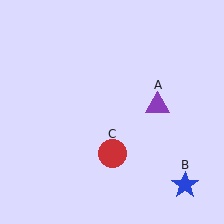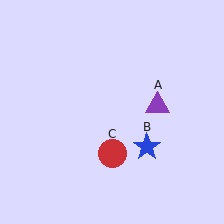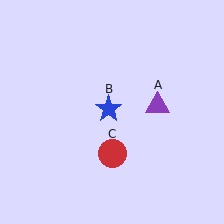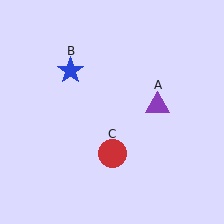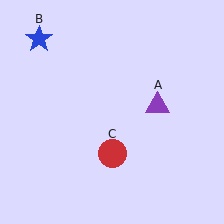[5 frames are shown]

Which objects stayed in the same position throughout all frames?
Purple triangle (object A) and red circle (object C) remained stationary.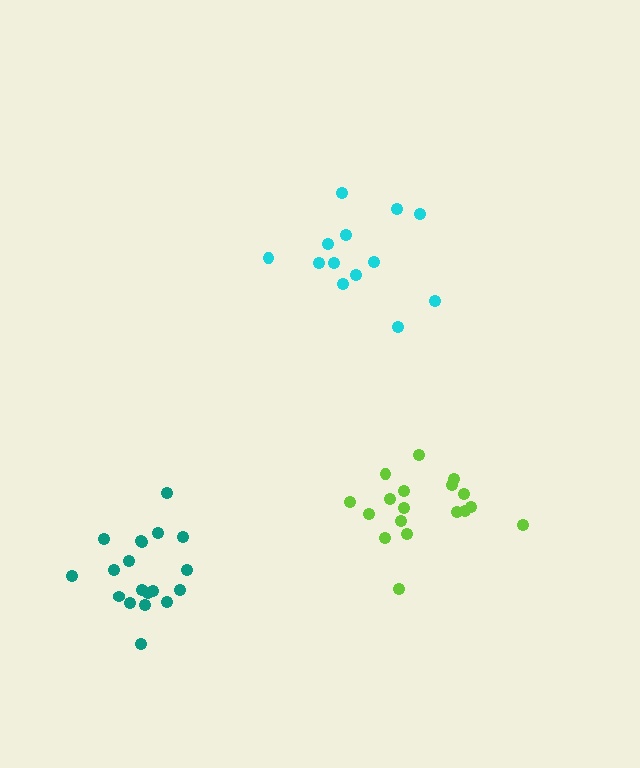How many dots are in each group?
Group 1: 13 dots, Group 2: 19 dots, Group 3: 18 dots (50 total).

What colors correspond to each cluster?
The clusters are colored: cyan, teal, lime.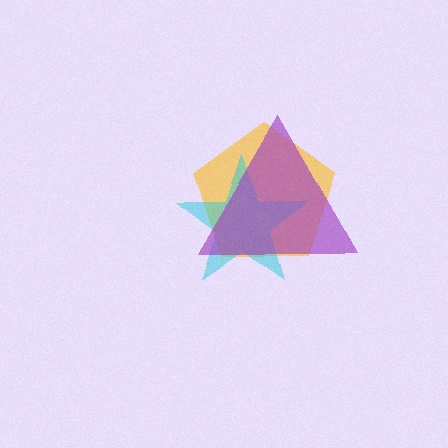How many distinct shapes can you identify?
There are 3 distinct shapes: a yellow pentagon, a cyan star, a purple triangle.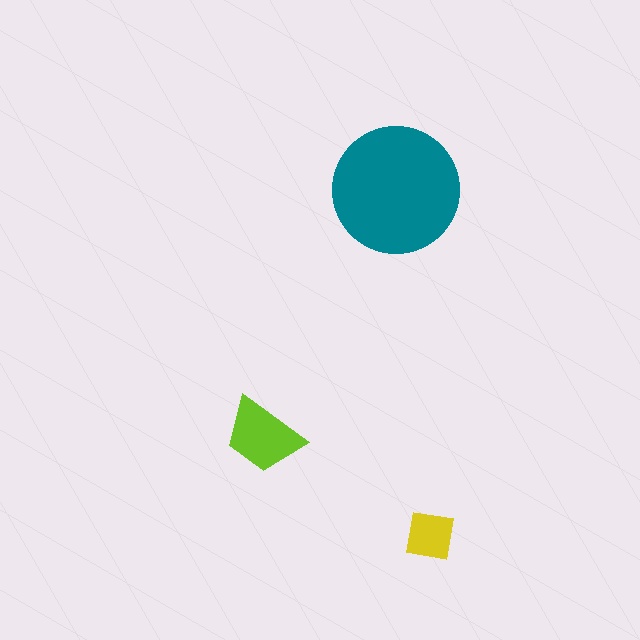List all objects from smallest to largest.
The yellow square, the lime trapezoid, the teal circle.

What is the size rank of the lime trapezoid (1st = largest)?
2nd.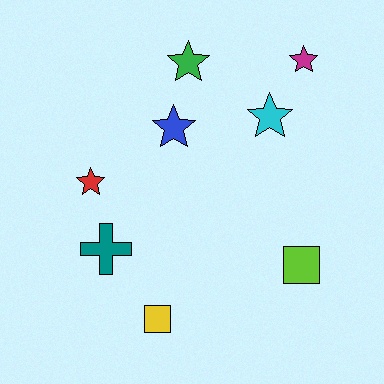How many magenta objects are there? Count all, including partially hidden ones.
There is 1 magenta object.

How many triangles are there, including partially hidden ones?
There are no triangles.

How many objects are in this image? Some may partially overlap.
There are 8 objects.